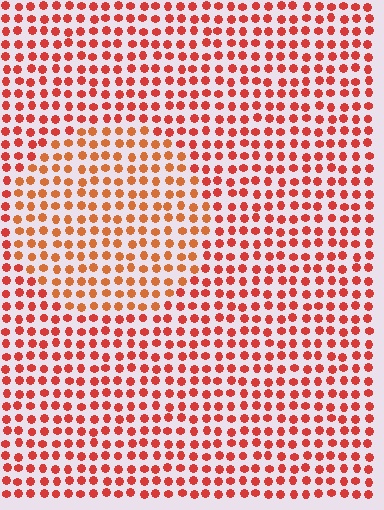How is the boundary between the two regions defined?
The boundary is defined purely by a slight shift in hue (about 21 degrees). Spacing, size, and orientation are identical on both sides.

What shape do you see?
I see a circle.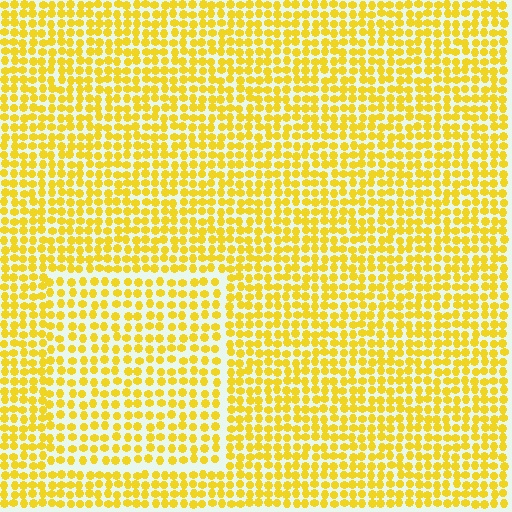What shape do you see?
I see a rectangle.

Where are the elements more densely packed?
The elements are more densely packed outside the rectangle boundary.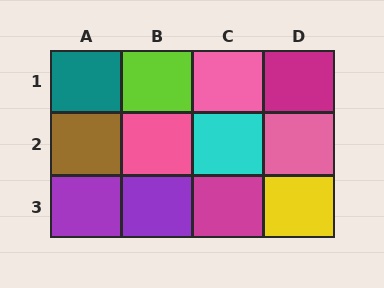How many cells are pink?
3 cells are pink.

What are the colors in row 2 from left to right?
Brown, pink, cyan, pink.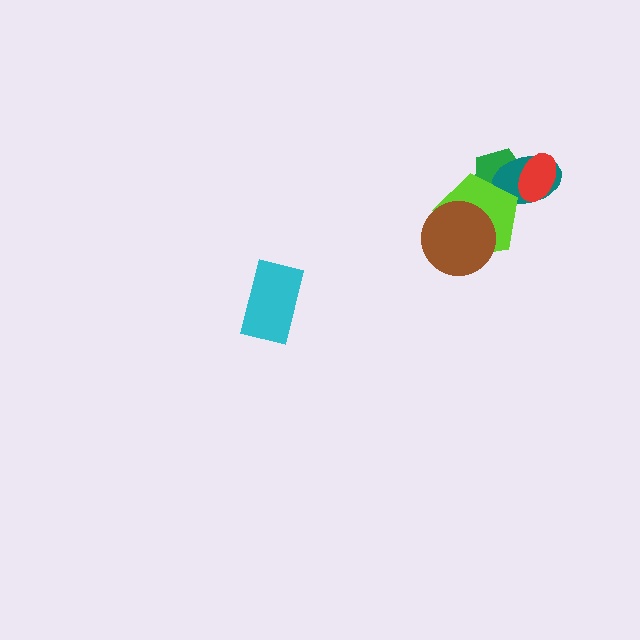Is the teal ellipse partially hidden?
Yes, it is partially covered by another shape.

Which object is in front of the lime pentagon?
The brown circle is in front of the lime pentagon.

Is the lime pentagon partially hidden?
Yes, it is partially covered by another shape.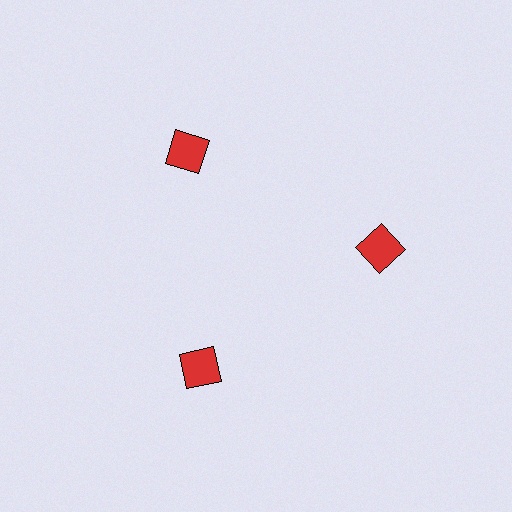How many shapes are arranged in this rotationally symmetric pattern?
There are 3 shapes, arranged in 3 groups of 1.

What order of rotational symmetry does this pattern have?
This pattern has 3-fold rotational symmetry.